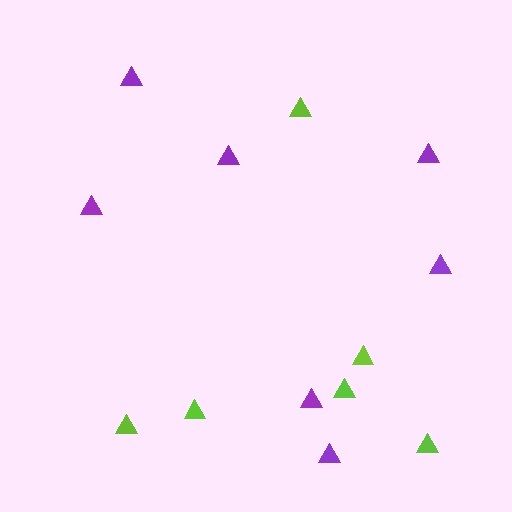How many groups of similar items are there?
There are 2 groups: one group of lime triangles (6) and one group of purple triangles (7).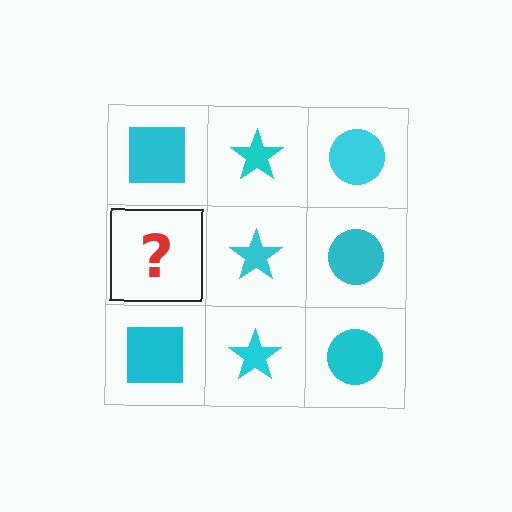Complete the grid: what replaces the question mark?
The question mark should be replaced with a cyan square.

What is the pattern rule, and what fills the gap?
The rule is that each column has a consistent shape. The gap should be filled with a cyan square.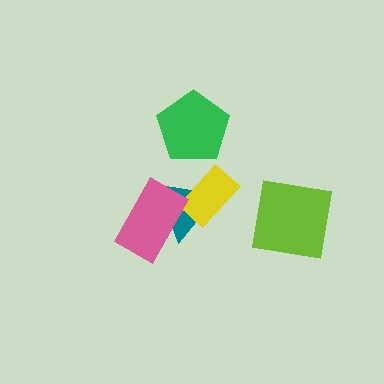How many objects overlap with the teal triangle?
2 objects overlap with the teal triangle.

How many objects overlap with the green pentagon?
0 objects overlap with the green pentagon.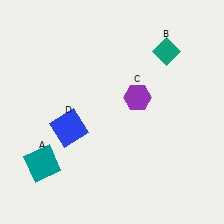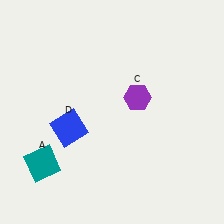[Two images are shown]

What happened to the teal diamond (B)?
The teal diamond (B) was removed in Image 2. It was in the top-right area of Image 1.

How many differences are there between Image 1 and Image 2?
There is 1 difference between the two images.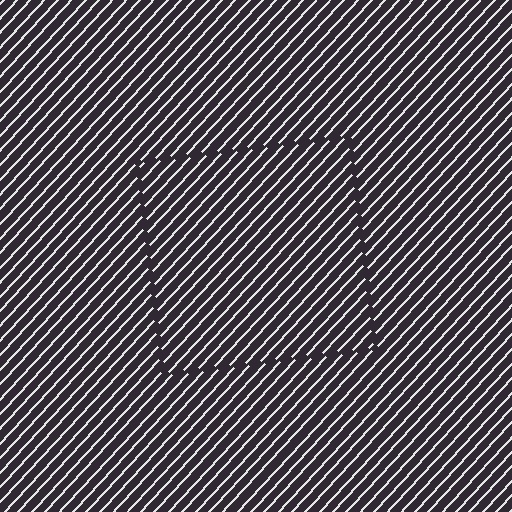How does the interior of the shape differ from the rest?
The interior of the shape contains the same grating, shifted by half a period — the contour is defined by the phase discontinuity where line-ends from the inner and outer gratings abut.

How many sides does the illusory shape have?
4 sides — the line-ends trace a square.